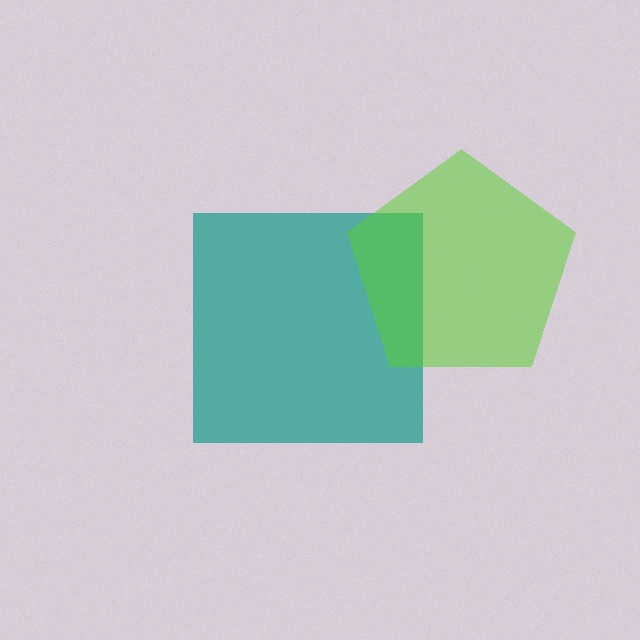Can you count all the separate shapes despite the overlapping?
Yes, there are 2 separate shapes.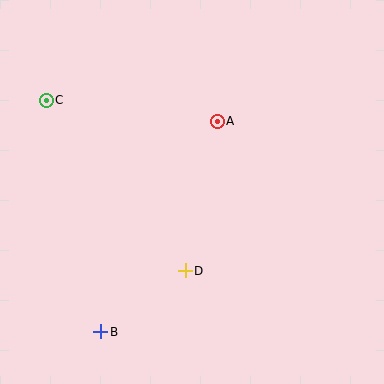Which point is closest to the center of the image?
Point A at (217, 121) is closest to the center.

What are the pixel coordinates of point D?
Point D is at (185, 271).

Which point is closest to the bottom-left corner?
Point B is closest to the bottom-left corner.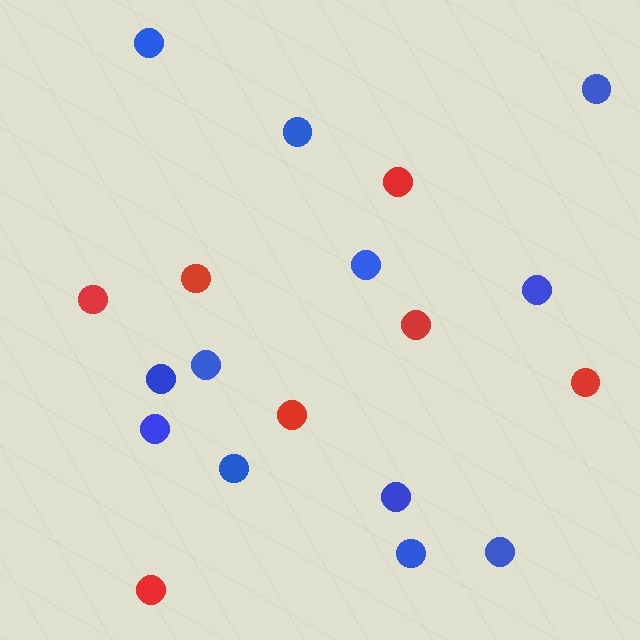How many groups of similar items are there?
There are 2 groups: one group of blue circles (12) and one group of red circles (7).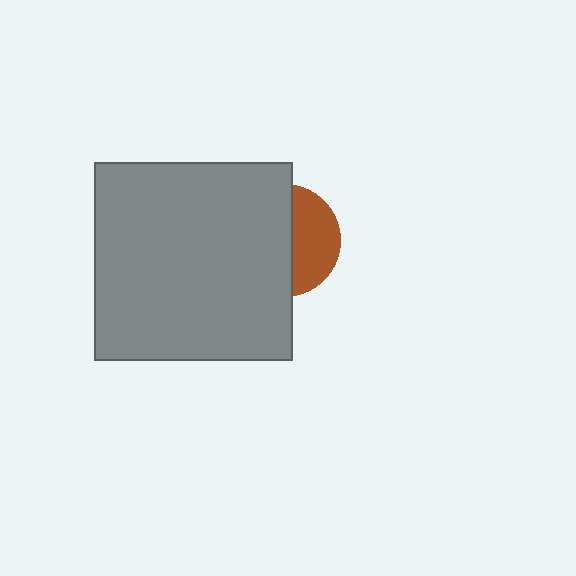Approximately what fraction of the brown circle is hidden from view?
Roughly 60% of the brown circle is hidden behind the gray square.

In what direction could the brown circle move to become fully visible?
The brown circle could move right. That would shift it out from behind the gray square entirely.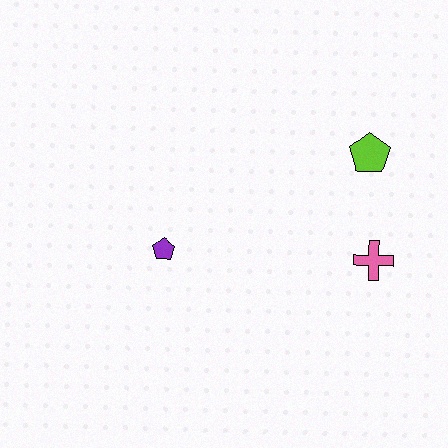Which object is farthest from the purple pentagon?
The lime pentagon is farthest from the purple pentagon.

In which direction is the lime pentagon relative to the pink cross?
The lime pentagon is above the pink cross.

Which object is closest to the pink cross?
The lime pentagon is closest to the pink cross.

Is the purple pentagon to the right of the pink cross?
No